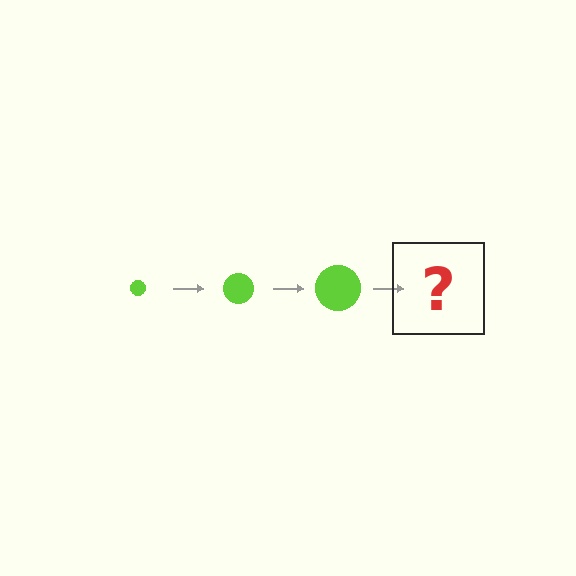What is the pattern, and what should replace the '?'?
The pattern is that the circle gets progressively larger each step. The '?' should be a lime circle, larger than the previous one.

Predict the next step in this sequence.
The next step is a lime circle, larger than the previous one.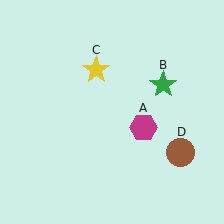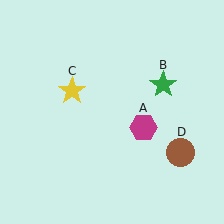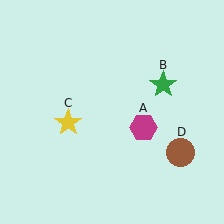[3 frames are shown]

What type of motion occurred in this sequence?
The yellow star (object C) rotated counterclockwise around the center of the scene.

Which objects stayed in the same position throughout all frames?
Magenta hexagon (object A) and green star (object B) and brown circle (object D) remained stationary.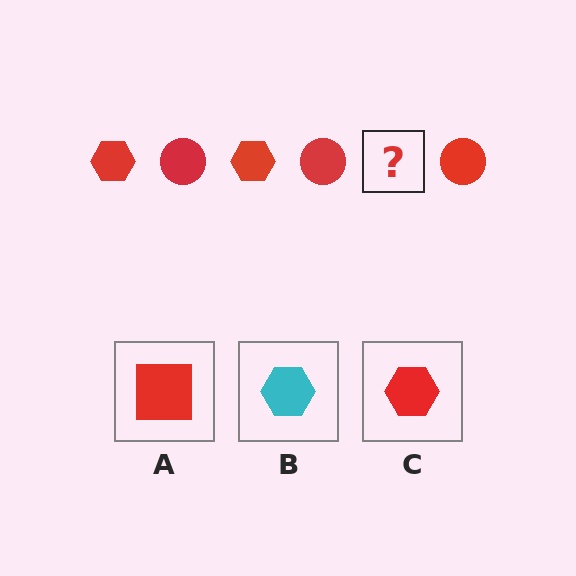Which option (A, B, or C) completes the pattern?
C.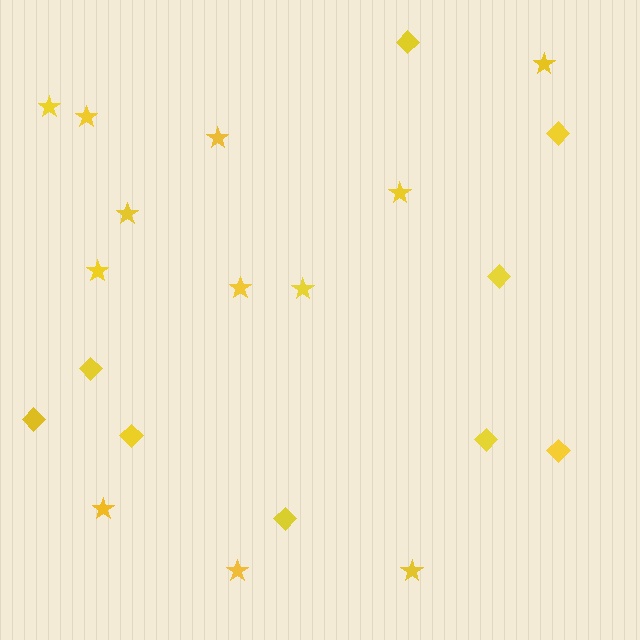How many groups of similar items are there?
There are 2 groups: one group of diamonds (9) and one group of stars (12).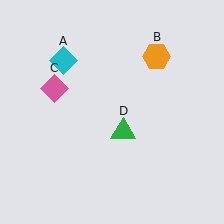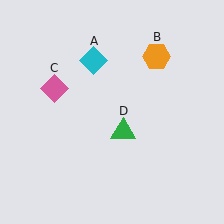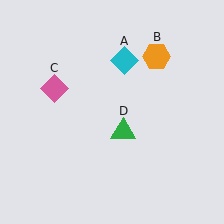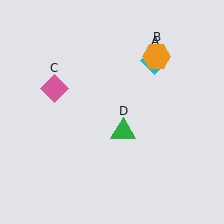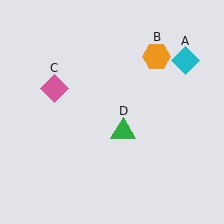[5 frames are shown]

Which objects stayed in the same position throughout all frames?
Orange hexagon (object B) and pink diamond (object C) and green triangle (object D) remained stationary.